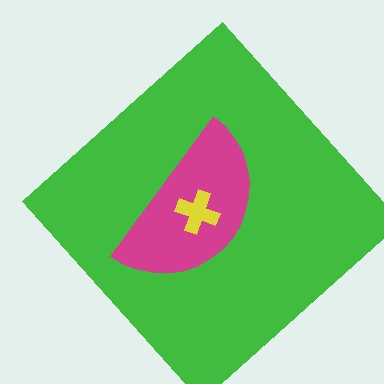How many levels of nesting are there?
3.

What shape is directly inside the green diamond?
The magenta semicircle.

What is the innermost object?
The yellow cross.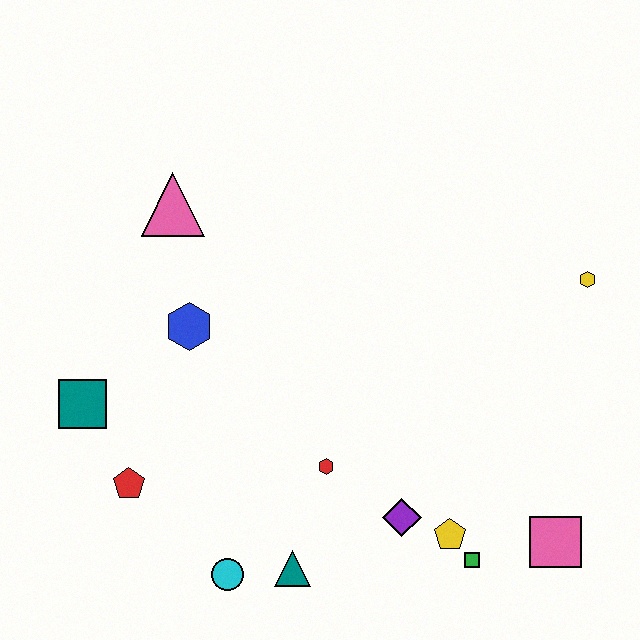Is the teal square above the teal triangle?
Yes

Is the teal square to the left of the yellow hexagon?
Yes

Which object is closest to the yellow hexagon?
The pink square is closest to the yellow hexagon.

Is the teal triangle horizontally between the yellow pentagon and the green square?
No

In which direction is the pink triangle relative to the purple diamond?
The pink triangle is above the purple diamond.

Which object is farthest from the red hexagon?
The yellow hexagon is farthest from the red hexagon.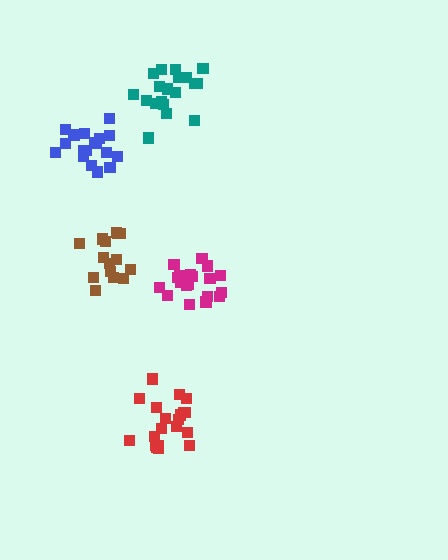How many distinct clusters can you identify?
There are 5 distinct clusters.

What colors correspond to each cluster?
The clusters are colored: teal, magenta, red, brown, blue.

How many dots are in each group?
Group 1: 19 dots, Group 2: 19 dots, Group 3: 20 dots, Group 4: 15 dots, Group 5: 19 dots (92 total).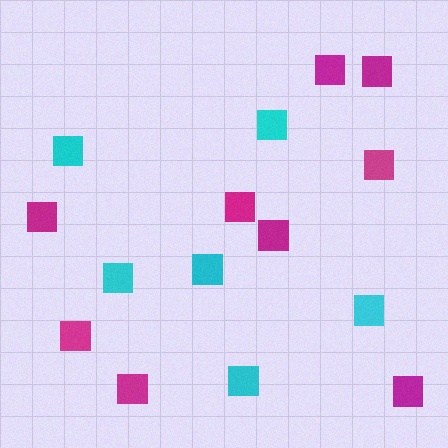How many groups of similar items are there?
There are 2 groups: one group of magenta squares (9) and one group of cyan squares (6).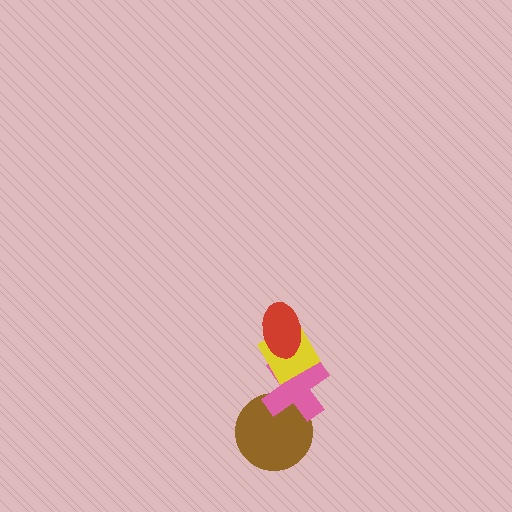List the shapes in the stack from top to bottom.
From top to bottom: the red ellipse, the yellow diamond, the pink cross, the brown circle.